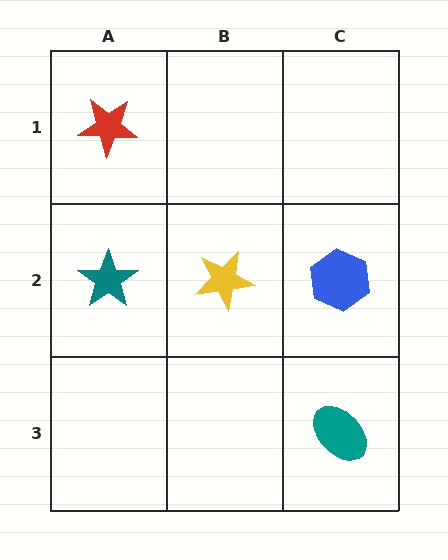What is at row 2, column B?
A yellow star.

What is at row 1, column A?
A red star.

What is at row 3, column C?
A teal ellipse.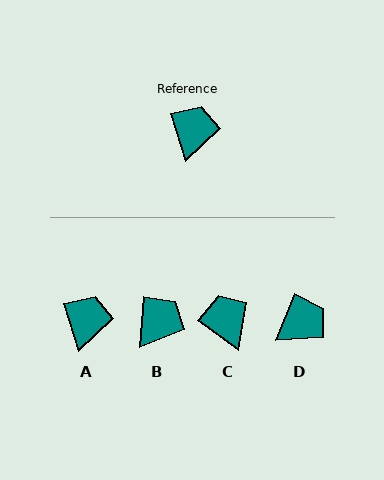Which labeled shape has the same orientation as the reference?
A.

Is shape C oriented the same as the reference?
No, it is off by about 37 degrees.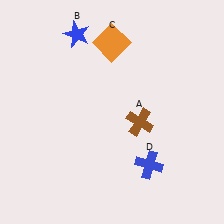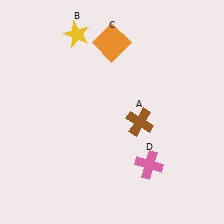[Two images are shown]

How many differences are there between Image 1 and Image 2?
There are 2 differences between the two images.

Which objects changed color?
B changed from blue to yellow. D changed from blue to pink.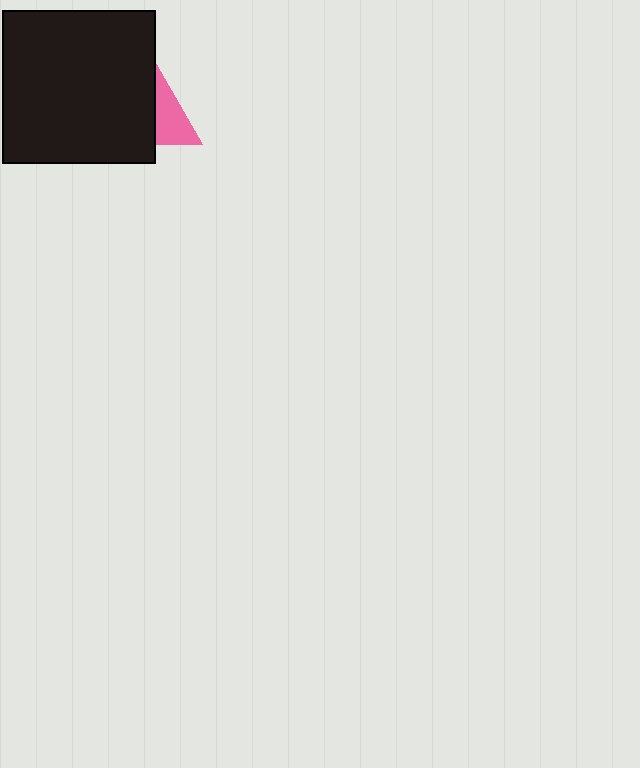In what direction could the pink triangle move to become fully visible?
The pink triangle could move right. That would shift it out from behind the black square entirely.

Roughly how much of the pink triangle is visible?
About half of it is visible (roughly 52%).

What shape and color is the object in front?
The object in front is a black square.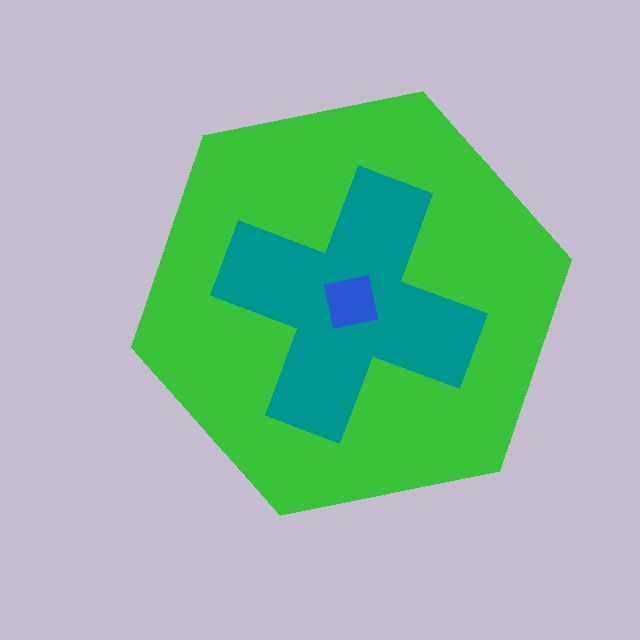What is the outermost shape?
The green hexagon.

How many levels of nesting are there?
3.